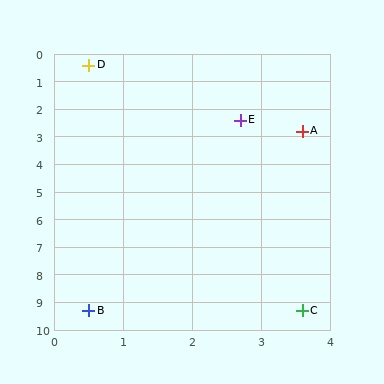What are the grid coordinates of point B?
Point B is at approximately (0.5, 9.3).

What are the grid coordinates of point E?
Point E is at approximately (2.7, 2.4).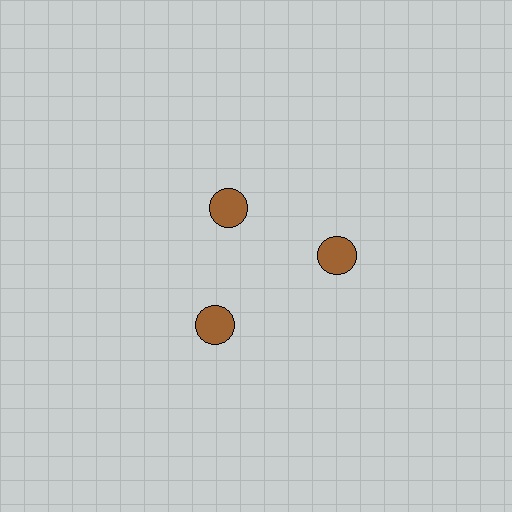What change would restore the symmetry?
The symmetry would be restored by moving it outward, back onto the ring so that all 3 circles sit at equal angles and equal distance from the center.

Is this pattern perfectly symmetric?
No. The 3 brown circles are arranged in a ring, but one element near the 11 o'clock position is pulled inward toward the center, breaking the 3-fold rotational symmetry.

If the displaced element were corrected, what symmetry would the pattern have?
It would have 3-fold rotational symmetry — the pattern would map onto itself every 120 degrees.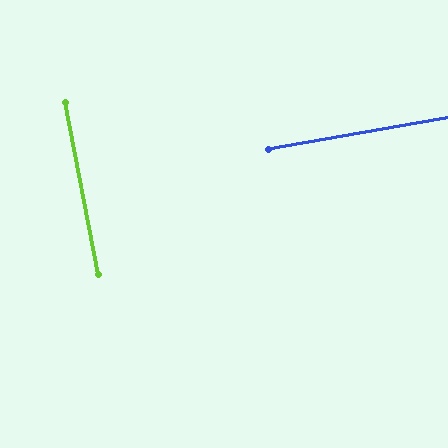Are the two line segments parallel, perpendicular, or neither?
Perpendicular — they meet at approximately 89°.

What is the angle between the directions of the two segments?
Approximately 89 degrees.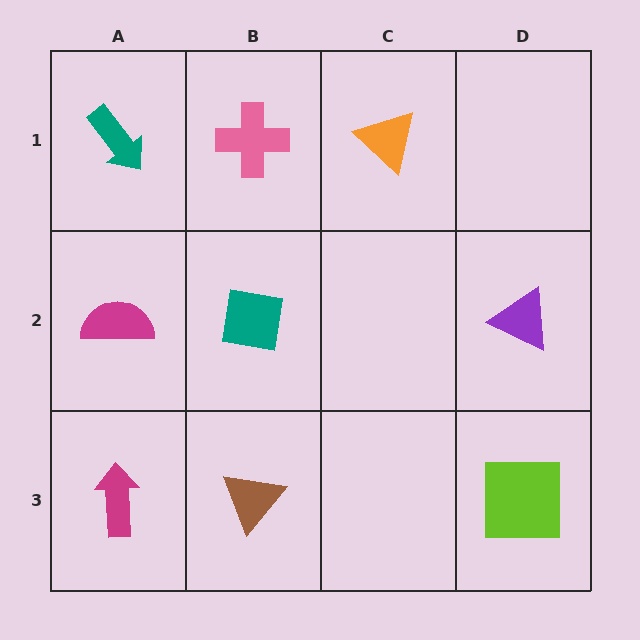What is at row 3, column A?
A magenta arrow.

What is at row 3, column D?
A lime square.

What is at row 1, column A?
A teal arrow.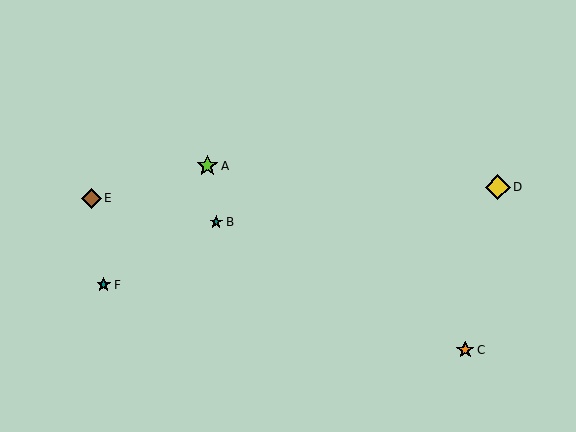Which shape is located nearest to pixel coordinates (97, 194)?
The brown diamond (labeled E) at (91, 198) is nearest to that location.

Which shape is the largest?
The yellow diamond (labeled D) is the largest.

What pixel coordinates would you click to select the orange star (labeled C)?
Click at (465, 350) to select the orange star C.